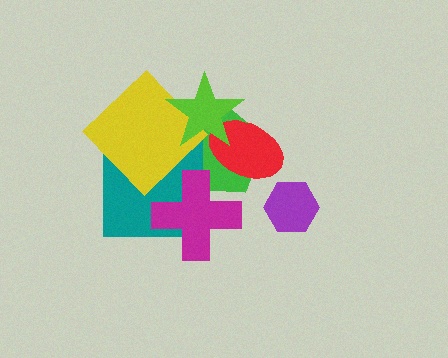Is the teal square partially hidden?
Yes, it is partially covered by another shape.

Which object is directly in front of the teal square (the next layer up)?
The yellow diamond is directly in front of the teal square.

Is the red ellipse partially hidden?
Yes, it is partially covered by another shape.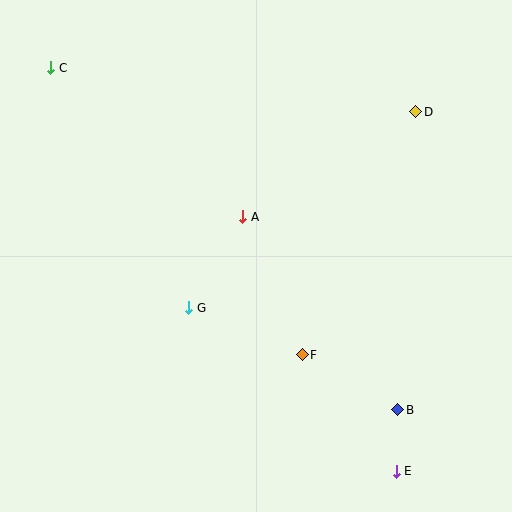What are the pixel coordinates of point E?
Point E is at (396, 471).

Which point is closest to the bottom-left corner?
Point G is closest to the bottom-left corner.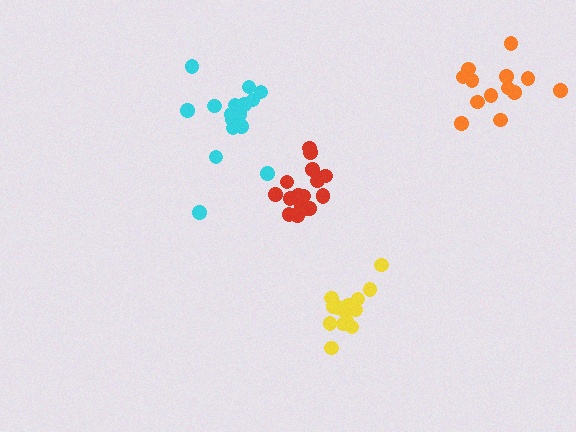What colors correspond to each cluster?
The clusters are colored: yellow, orange, cyan, red.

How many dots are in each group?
Group 1: 14 dots, Group 2: 13 dots, Group 3: 17 dots, Group 4: 18 dots (62 total).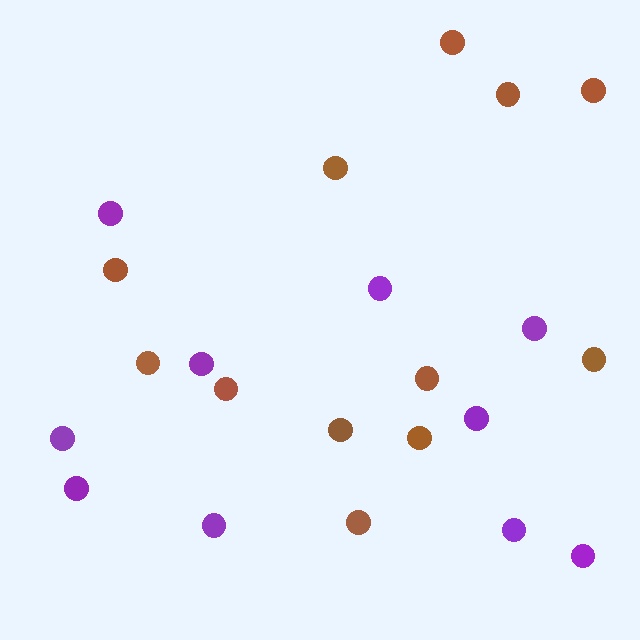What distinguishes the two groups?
There are 2 groups: one group of brown circles (12) and one group of purple circles (10).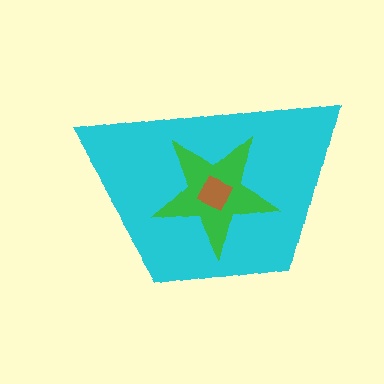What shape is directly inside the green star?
The brown square.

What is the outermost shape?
The cyan trapezoid.